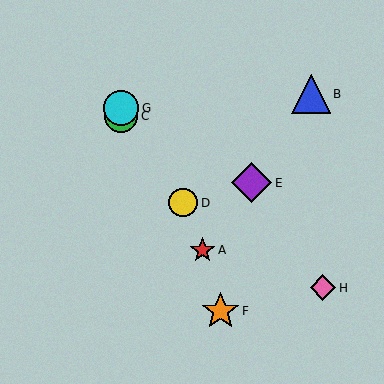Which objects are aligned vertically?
Objects C, G are aligned vertically.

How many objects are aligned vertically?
2 objects (C, G) are aligned vertically.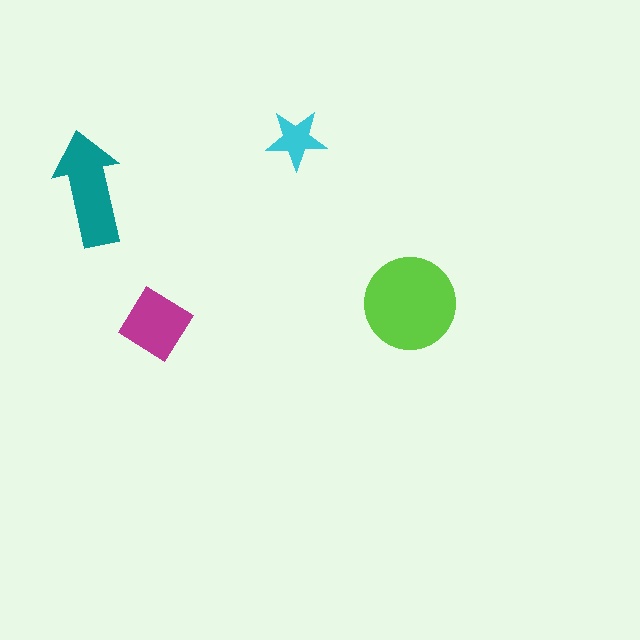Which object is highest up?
The cyan star is topmost.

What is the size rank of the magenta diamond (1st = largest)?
3rd.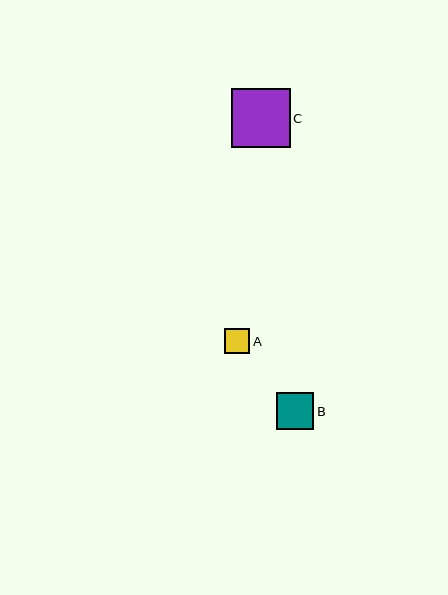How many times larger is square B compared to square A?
Square B is approximately 1.5 times the size of square A.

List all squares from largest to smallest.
From largest to smallest: C, B, A.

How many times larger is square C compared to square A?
Square C is approximately 2.3 times the size of square A.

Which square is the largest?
Square C is the largest with a size of approximately 59 pixels.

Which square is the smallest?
Square A is the smallest with a size of approximately 25 pixels.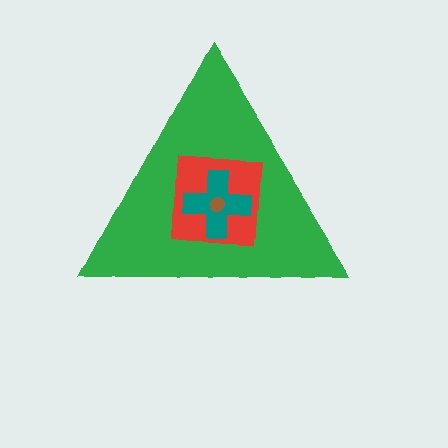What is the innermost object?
The brown circle.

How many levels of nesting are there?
4.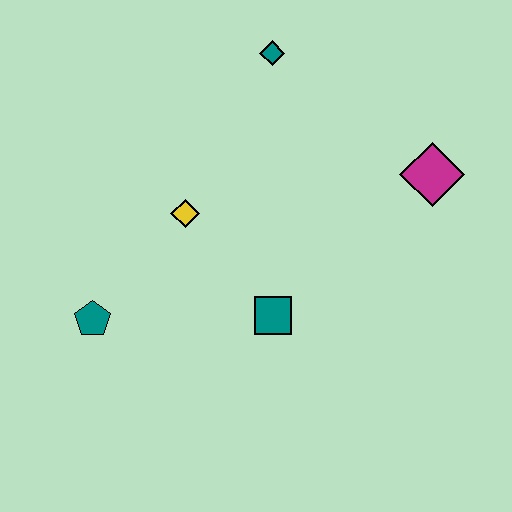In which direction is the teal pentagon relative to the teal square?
The teal pentagon is to the left of the teal square.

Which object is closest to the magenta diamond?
The teal diamond is closest to the magenta diamond.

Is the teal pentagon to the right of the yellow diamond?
No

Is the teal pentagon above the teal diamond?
No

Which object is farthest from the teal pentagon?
The magenta diamond is farthest from the teal pentagon.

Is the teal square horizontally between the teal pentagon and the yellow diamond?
No